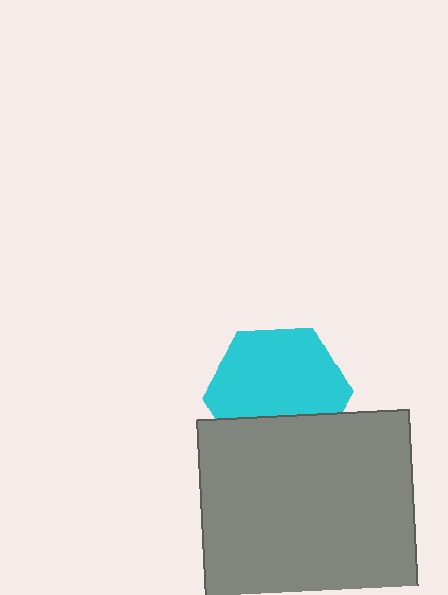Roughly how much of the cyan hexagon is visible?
Most of it is visible (roughly 69%).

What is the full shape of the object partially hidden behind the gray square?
The partially hidden object is a cyan hexagon.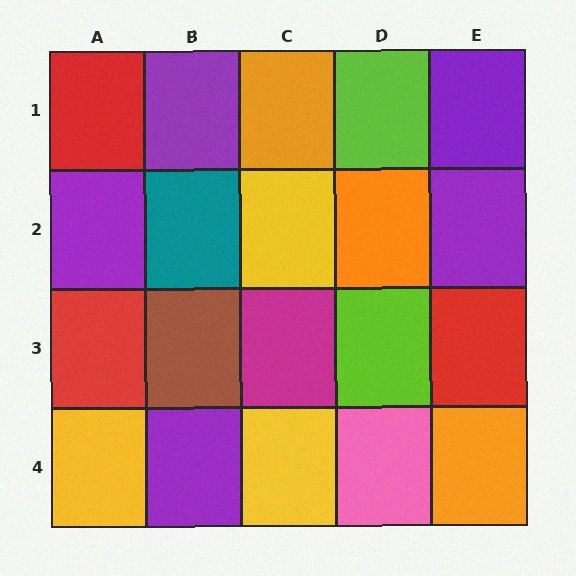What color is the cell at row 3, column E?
Red.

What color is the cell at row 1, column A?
Red.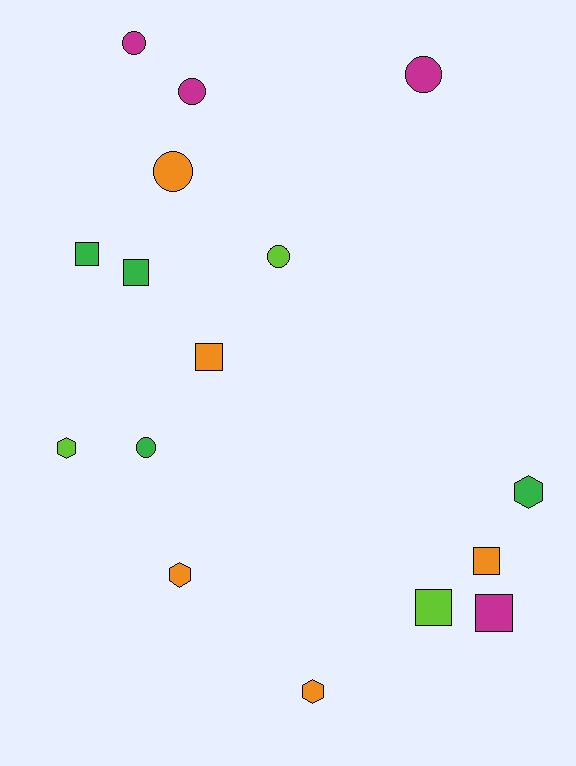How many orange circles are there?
There is 1 orange circle.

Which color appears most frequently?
Orange, with 5 objects.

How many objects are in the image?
There are 16 objects.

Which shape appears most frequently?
Circle, with 6 objects.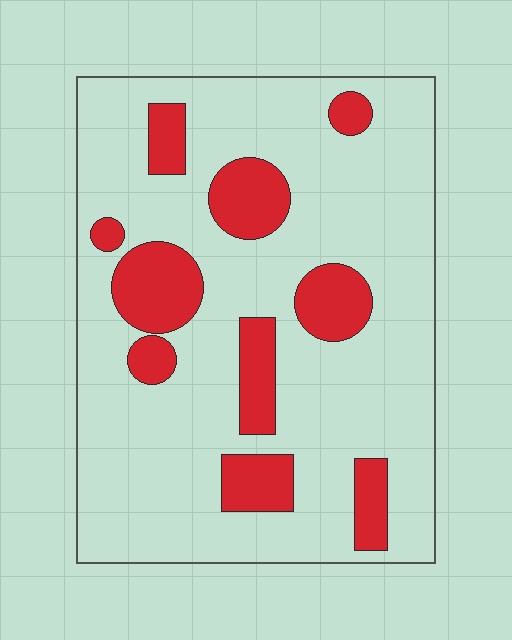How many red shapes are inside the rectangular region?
10.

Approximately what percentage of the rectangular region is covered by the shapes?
Approximately 20%.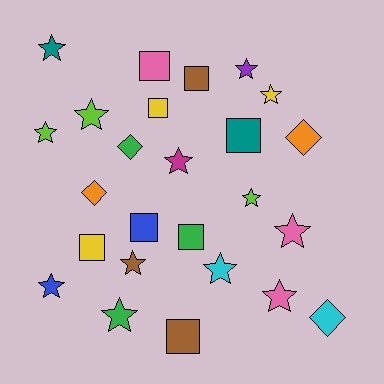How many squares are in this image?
There are 8 squares.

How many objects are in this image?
There are 25 objects.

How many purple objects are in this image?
There is 1 purple object.